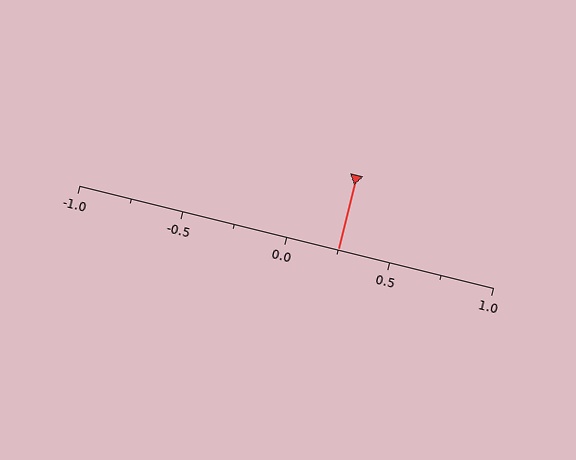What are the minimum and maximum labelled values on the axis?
The axis runs from -1.0 to 1.0.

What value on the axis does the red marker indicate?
The marker indicates approximately 0.25.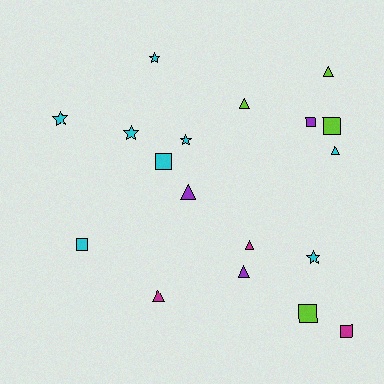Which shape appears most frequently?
Triangle, with 7 objects.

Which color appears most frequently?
Cyan, with 8 objects.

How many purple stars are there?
There are no purple stars.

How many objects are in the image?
There are 18 objects.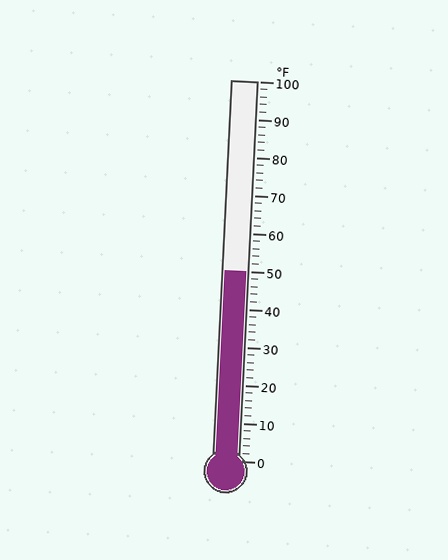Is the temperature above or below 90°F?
The temperature is below 90°F.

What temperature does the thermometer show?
The thermometer shows approximately 50°F.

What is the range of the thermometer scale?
The thermometer scale ranges from 0°F to 100°F.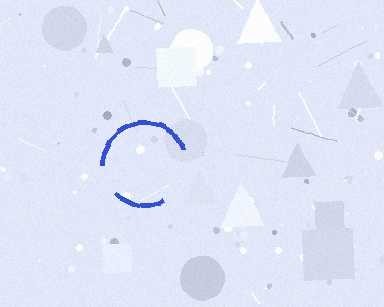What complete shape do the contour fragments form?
The contour fragments form a circle.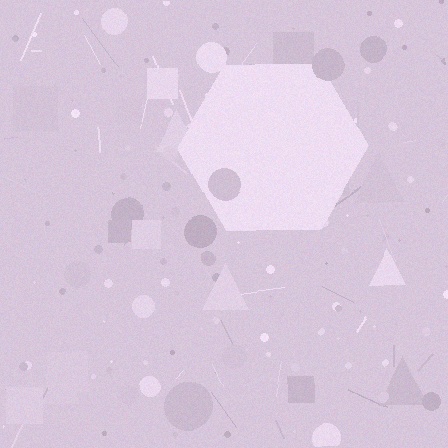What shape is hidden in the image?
A hexagon is hidden in the image.